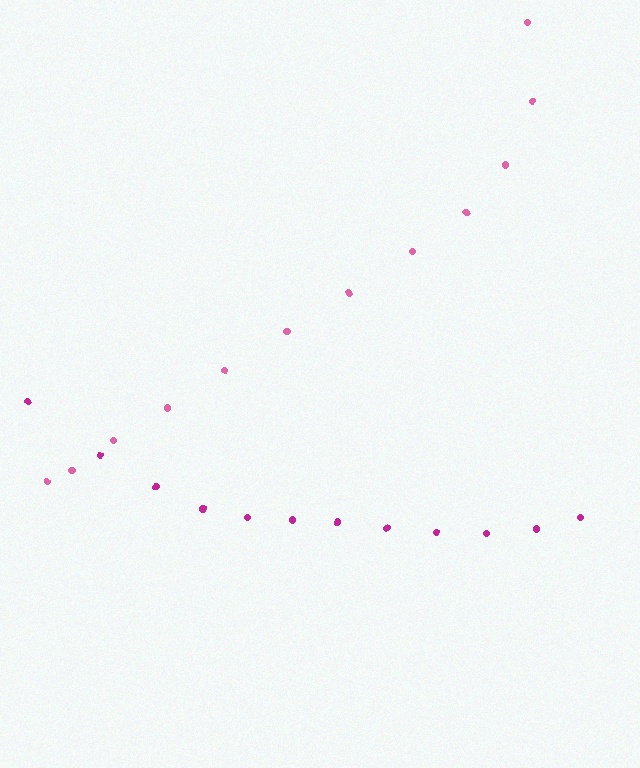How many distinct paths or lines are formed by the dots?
There are 2 distinct paths.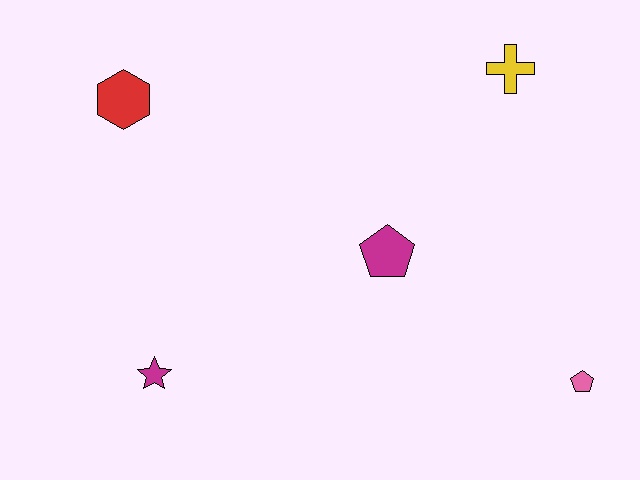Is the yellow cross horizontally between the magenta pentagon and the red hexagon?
No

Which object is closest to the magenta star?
The magenta pentagon is closest to the magenta star.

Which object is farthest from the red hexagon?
The pink pentagon is farthest from the red hexagon.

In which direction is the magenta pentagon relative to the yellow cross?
The magenta pentagon is below the yellow cross.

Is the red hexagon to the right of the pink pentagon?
No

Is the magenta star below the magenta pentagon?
Yes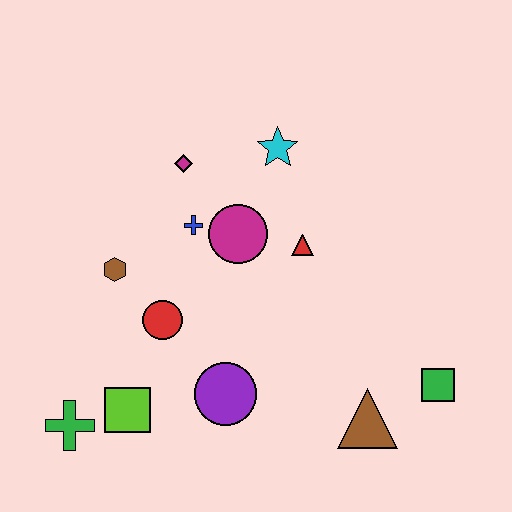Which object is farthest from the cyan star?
The green cross is farthest from the cyan star.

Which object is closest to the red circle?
The brown hexagon is closest to the red circle.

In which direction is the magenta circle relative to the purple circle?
The magenta circle is above the purple circle.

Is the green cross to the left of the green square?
Yes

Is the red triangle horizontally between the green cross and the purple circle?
No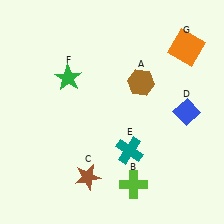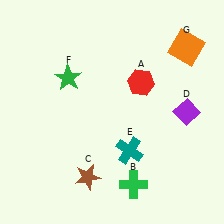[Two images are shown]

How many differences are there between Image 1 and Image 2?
There are 3 differences between the two images.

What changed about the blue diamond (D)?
In Image 1, D is blue. In Image 2, it changed to purple.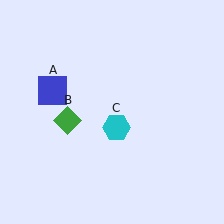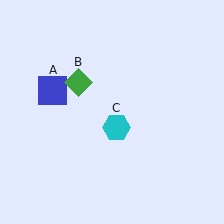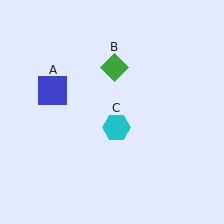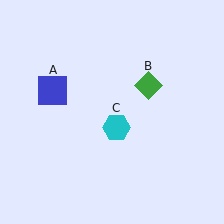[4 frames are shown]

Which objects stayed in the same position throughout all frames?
Blue square (object A) and cyan hexagon (object C) remained stationary.